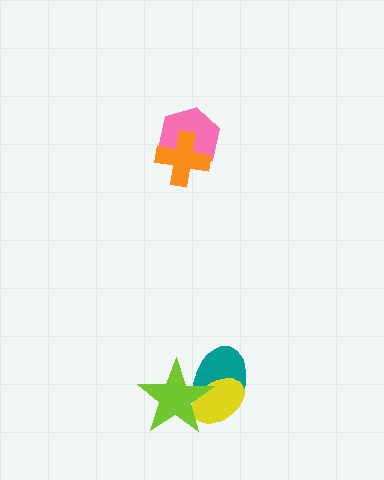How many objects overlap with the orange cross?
1 object overlaps with the orange cross.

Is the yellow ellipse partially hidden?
Yes, it is partially covered by another shape.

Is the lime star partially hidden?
No, no other shape covers it.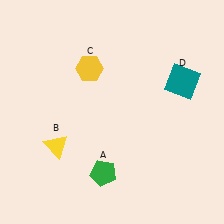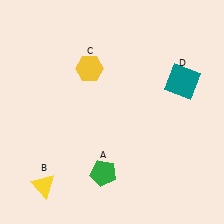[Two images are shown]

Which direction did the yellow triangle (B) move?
The yellow triangle (B) moved down.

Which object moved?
The yellow triangle (B) moved down.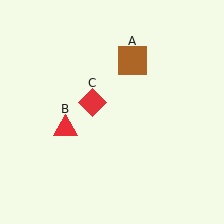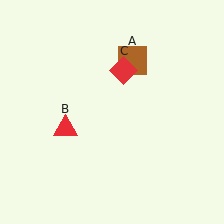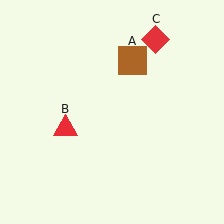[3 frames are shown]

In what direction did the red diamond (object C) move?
The red diamond (object C) moved up and to the right.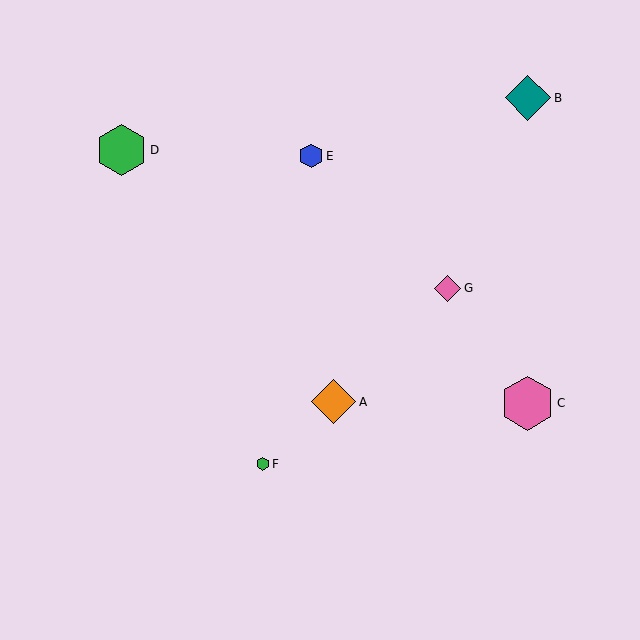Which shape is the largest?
The pink hexagon (labeled C) is the largest.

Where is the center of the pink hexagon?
The center of the pink hexagon is at (528, 403).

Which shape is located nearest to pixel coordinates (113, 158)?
The green hexagon (labeled D) at (121, 150) is nearest to that location.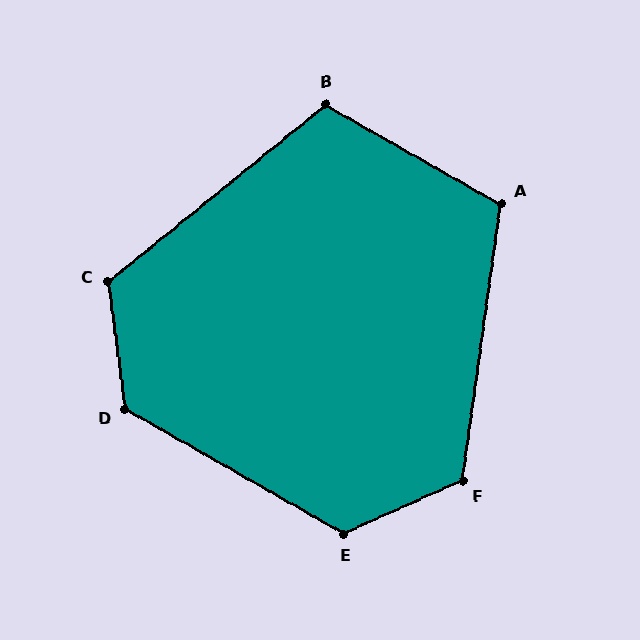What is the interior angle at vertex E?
Approximately 126 degrees (obtuse).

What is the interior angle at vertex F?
Approximately 122 degrees (obtuse).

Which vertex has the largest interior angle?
D, at approximately 127 degrees.